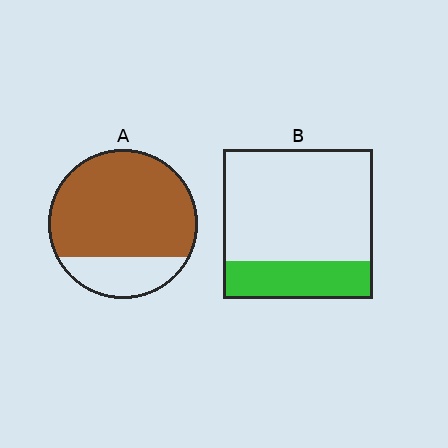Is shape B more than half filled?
No.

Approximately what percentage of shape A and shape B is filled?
A is approximately 75% and B is approximately 25%.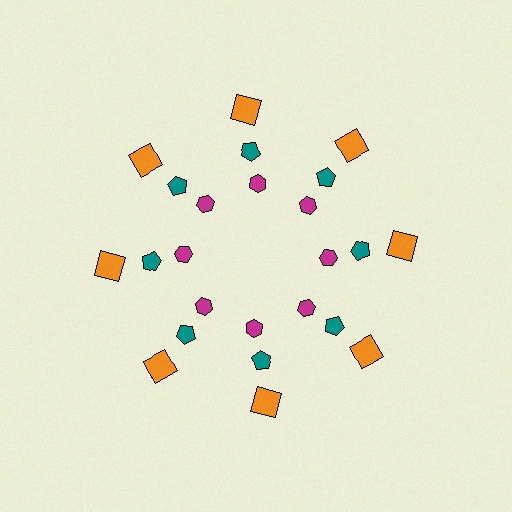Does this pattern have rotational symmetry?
Yes, this pattern has 8-fold rotational symmetry. It looks the same after rotating 45 degrees around the center.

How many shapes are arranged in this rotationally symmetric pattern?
There are 24 shapes, arranged in 8 groups of 3.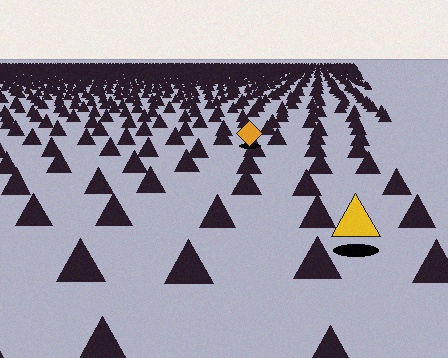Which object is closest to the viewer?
The yellow triangle is closest. The texture marks near it are larger and more spread out.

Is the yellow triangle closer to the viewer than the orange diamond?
Yes. The yellow triangle is closer — you can tell from the texture gradient: the ground texture is coarser near it.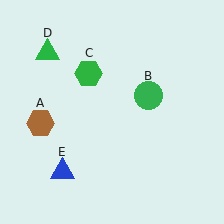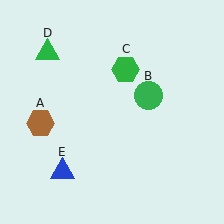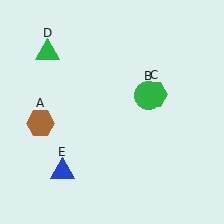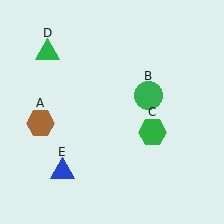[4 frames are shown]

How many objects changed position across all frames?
1 object changed position: green hexagon (object C).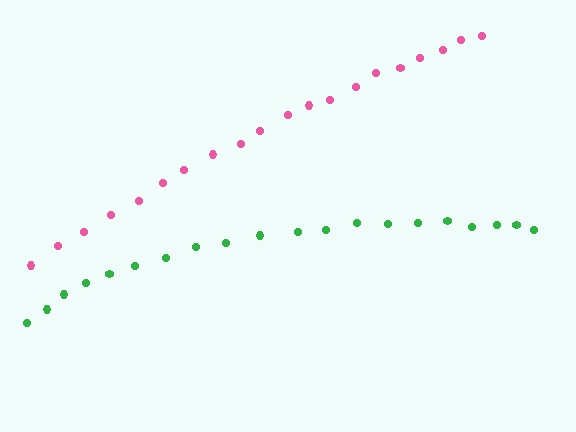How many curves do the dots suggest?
There are 2 distinct paths.